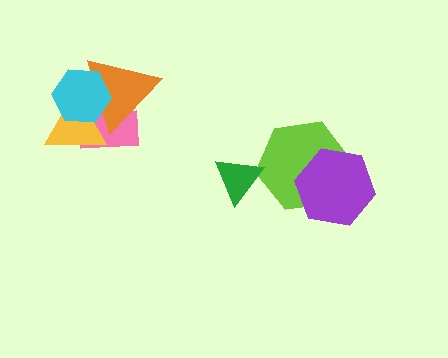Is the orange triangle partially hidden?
Yes, it is partially covered by another shape.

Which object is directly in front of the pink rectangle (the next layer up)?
The orange triangle is directly in front of the pink rectangle.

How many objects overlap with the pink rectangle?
3 objects overlap with the pink rectangle.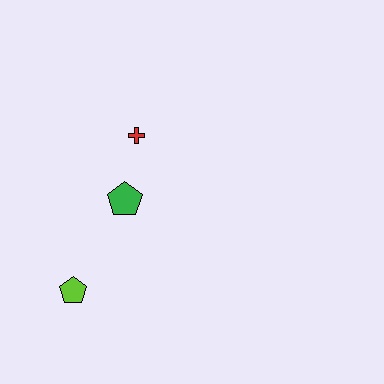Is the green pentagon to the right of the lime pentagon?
Yes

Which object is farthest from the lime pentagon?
The red cross is farthest from the lime pentagon.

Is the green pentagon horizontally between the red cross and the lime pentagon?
Yes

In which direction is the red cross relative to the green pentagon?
The red cross is above the green pentagon.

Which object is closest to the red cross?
The green pentagon is closest to the red cross.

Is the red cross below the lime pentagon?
No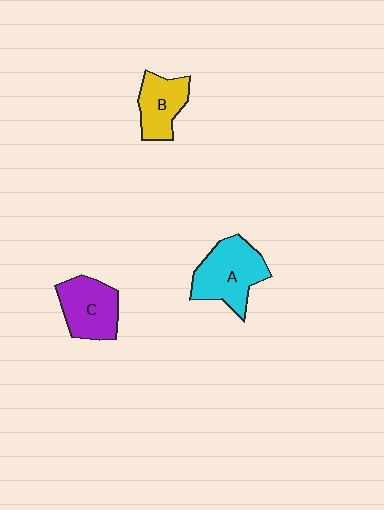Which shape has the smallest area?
Shape B (yellow).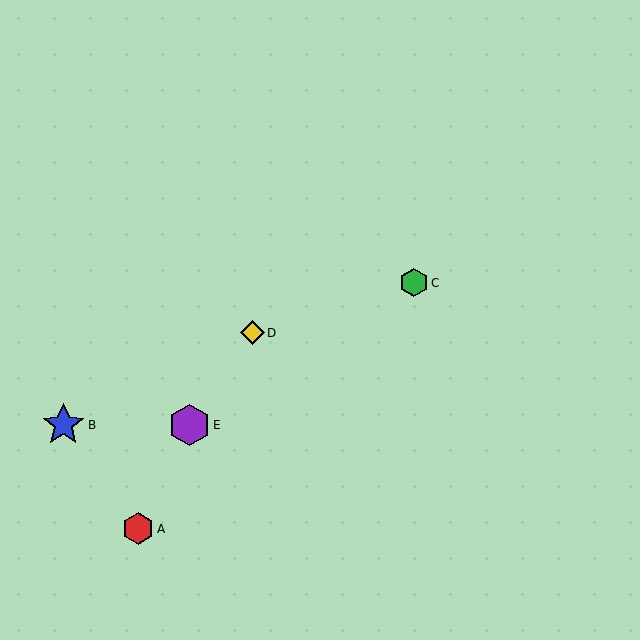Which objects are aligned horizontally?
Objects B, E are aligned horizontally.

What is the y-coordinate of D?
Object D is at y≈333.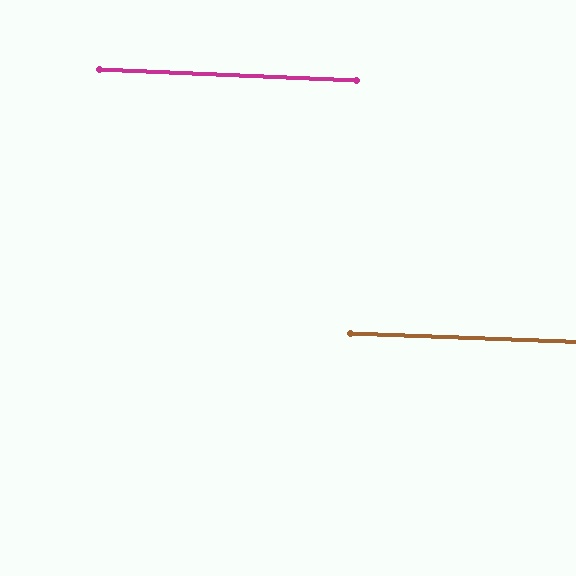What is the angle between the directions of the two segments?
Approximately 0 degrees.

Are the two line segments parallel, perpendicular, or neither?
Parallel — their directions differ by only 0.1°.